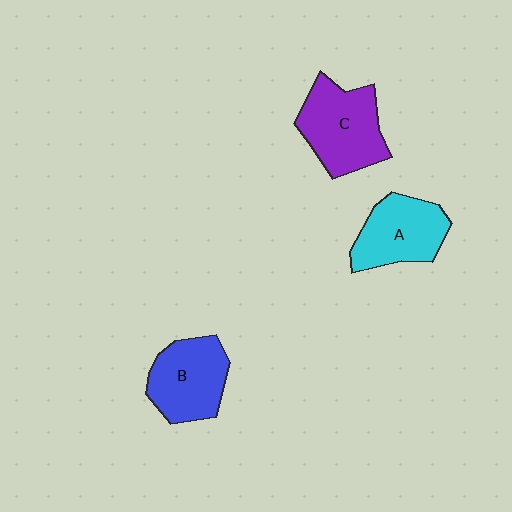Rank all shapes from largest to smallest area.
From largest to smallest: C (purple), B (blue), A (cyan).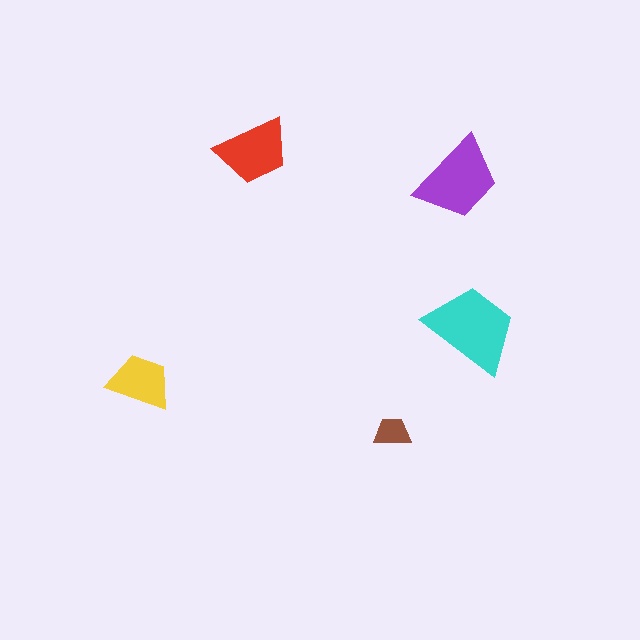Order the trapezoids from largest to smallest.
the cyan one, the purple one, the red one, the yellow one, the brown one.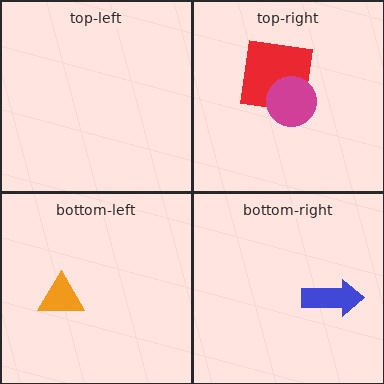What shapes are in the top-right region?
The red square, the magenta circle.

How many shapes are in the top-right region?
2.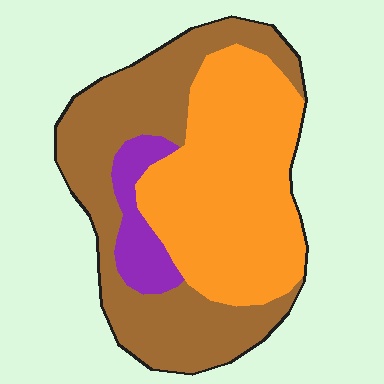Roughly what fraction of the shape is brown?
Brown takes up between a quarter and a half of the shape.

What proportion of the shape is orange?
Orange covers about 45% of the shape.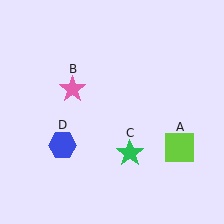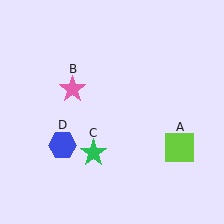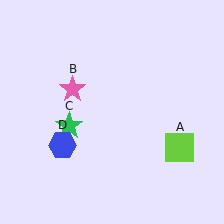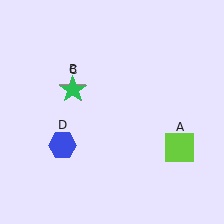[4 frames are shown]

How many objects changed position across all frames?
1 object changed position: green star (object C).